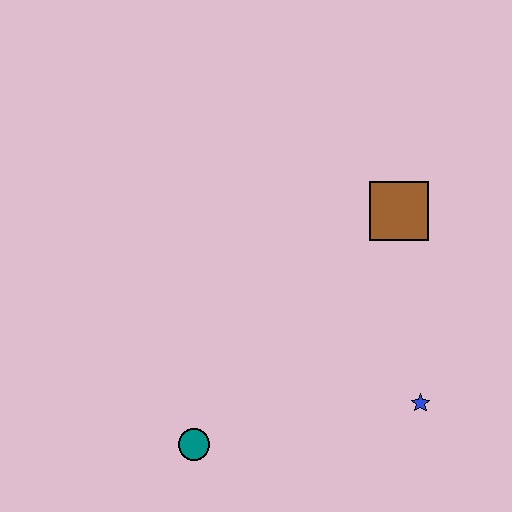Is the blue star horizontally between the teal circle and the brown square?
No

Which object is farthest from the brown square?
The teal circle is farthest from the brown square.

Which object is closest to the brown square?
The blue star is closest to the brown square.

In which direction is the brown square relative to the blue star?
The brown square is above the blue star.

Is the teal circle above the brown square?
No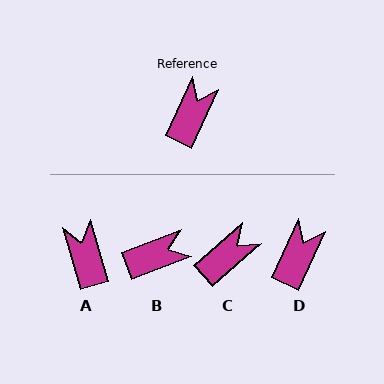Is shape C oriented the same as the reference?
No, it is off by about 24 degrees.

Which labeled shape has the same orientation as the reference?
D.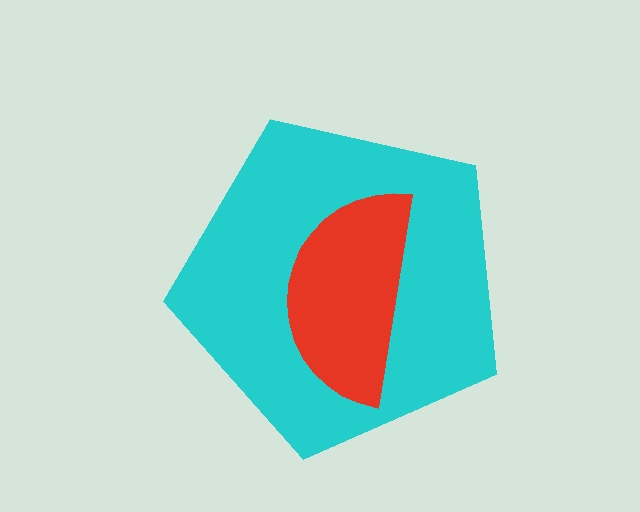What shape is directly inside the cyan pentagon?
The red semicircle.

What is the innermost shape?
The red semicircle.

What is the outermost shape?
The cyan pentagon.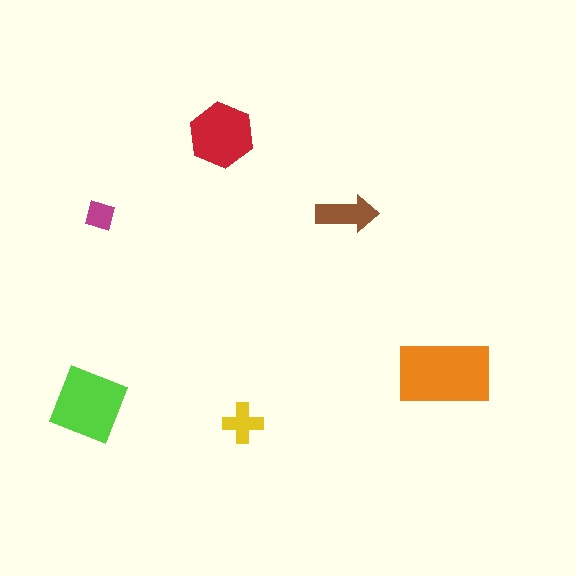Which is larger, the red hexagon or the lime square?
The lime square.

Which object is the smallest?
The magenta diamond.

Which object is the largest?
The orange rectangle.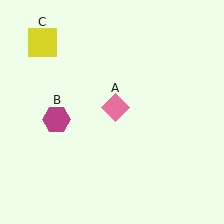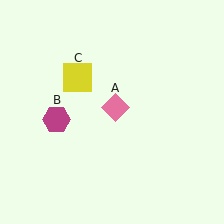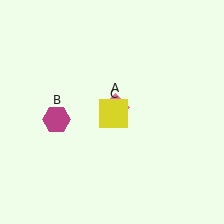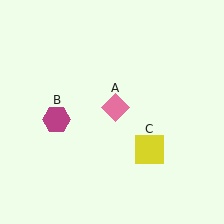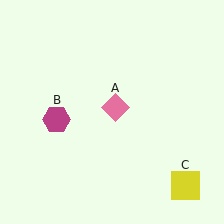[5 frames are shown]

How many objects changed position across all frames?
1 object changed position: yellow square (object C).